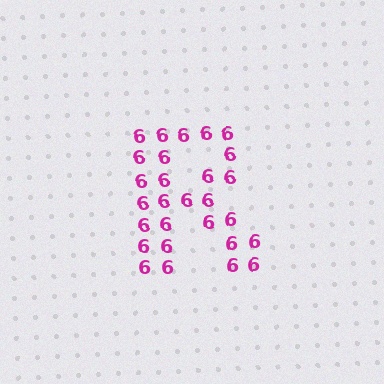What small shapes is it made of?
It is made of small digit 6's.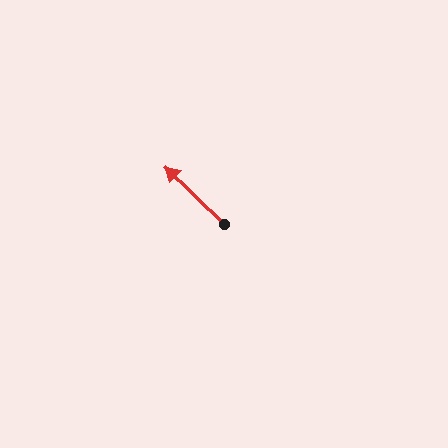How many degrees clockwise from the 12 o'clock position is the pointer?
Approximately 314 degrees.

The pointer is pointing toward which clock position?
Roughly 10 o'clock.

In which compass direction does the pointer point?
Northwest.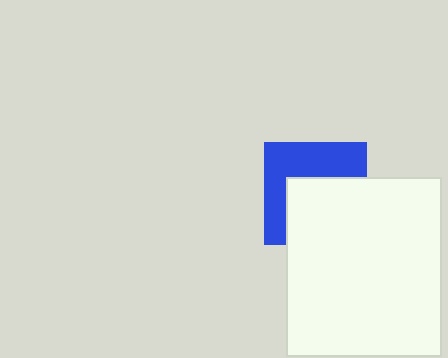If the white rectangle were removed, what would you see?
You would see the complete blue square.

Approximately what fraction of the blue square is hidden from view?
Roughly 52% of the blue square is hidden behind the white rectangle.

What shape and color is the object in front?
The object in front is a white rectangle.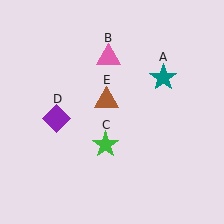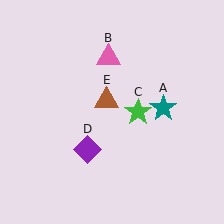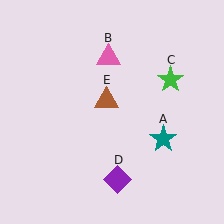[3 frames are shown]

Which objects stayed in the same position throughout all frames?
Pink triangle (object B) and brown triangle (object E) remained stationary.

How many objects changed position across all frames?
3 objects changed position: teal star (object A), green star (object C), purple diamond (object D).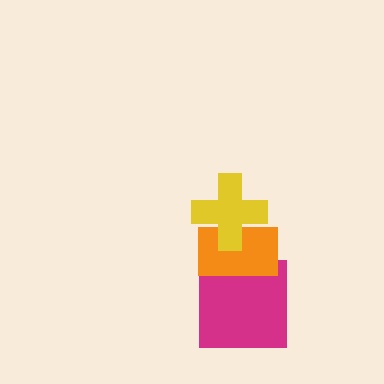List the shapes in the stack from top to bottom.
From top to bottom: the yellow cross, the orange rectangle, the magenta square.